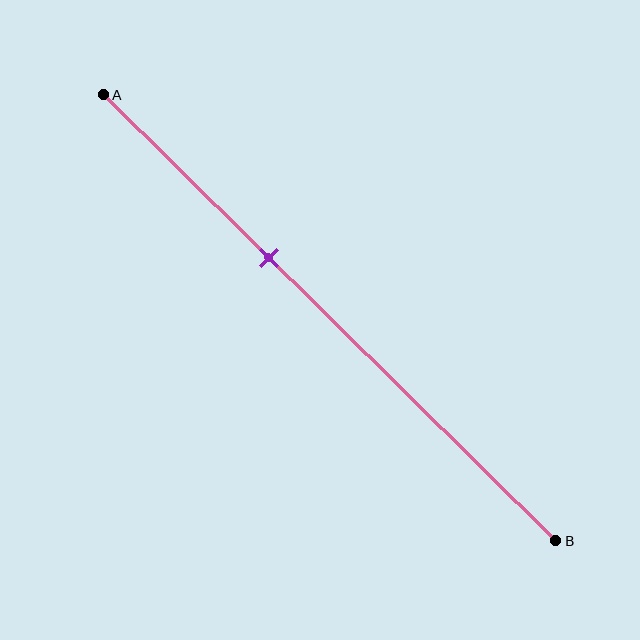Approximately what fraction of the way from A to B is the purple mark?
The purple mark is approximately 35% of the way from A to B.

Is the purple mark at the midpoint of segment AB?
No, the mark is at about 35% from A, not at the 50% midpoint.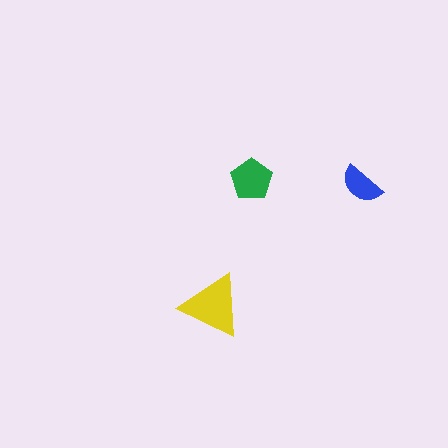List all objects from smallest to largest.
The blue semicircle, the green pentagon, the yellow triangle.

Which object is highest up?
The green pentagon is topmost.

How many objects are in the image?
There are 3 objects in the image.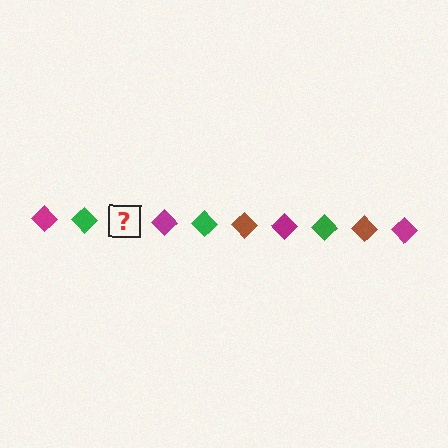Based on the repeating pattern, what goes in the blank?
The blank should be a brown diamond.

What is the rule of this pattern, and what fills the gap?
The rule is that the pattern cycles through magenta, green, brown diamonds. The gap should be filled with a brown diamond.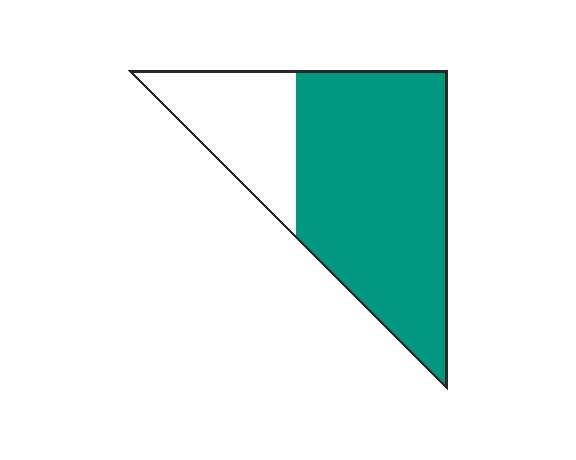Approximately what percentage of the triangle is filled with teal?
Approximately 70%.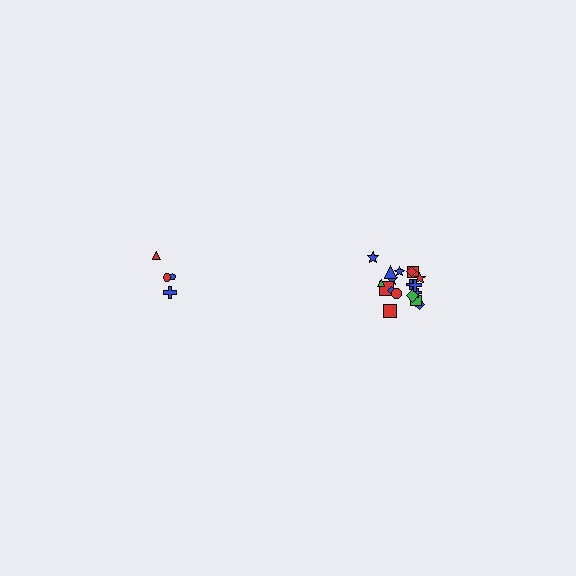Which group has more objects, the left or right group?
The right group.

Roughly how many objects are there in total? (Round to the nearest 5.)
Roughly 20 objects in total.